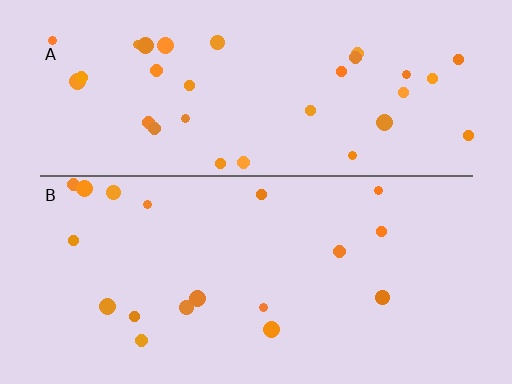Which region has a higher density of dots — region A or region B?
A (the top).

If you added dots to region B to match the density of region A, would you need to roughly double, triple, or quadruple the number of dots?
Approximately double.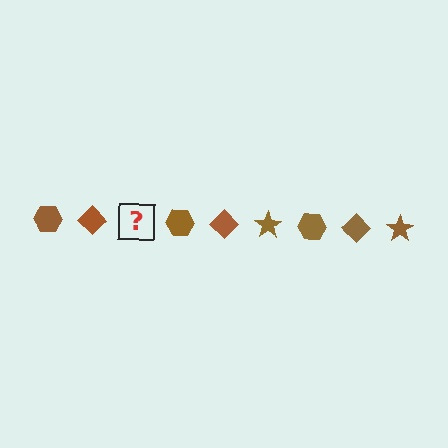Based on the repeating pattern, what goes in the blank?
The blank should be a brown star.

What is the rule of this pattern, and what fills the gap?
The rule is that the pattern cycles through hexagon, diamond, star shapes in brown. The gap should be filled with a brown star.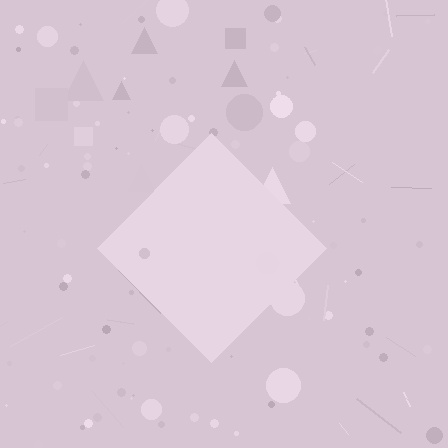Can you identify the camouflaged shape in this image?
The camouflaged shape is a diamond.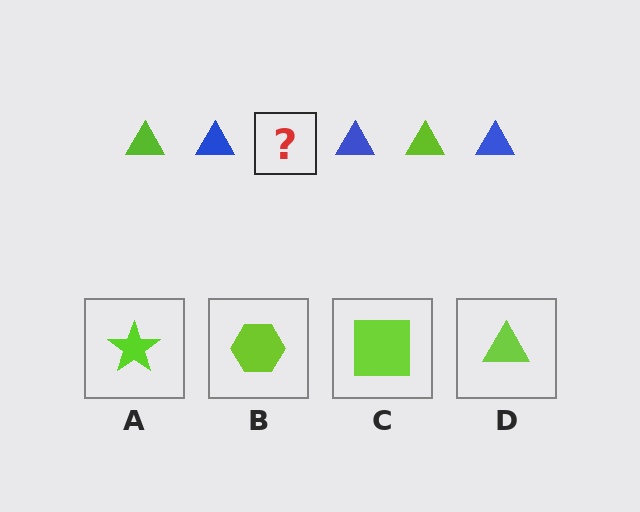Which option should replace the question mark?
Option D.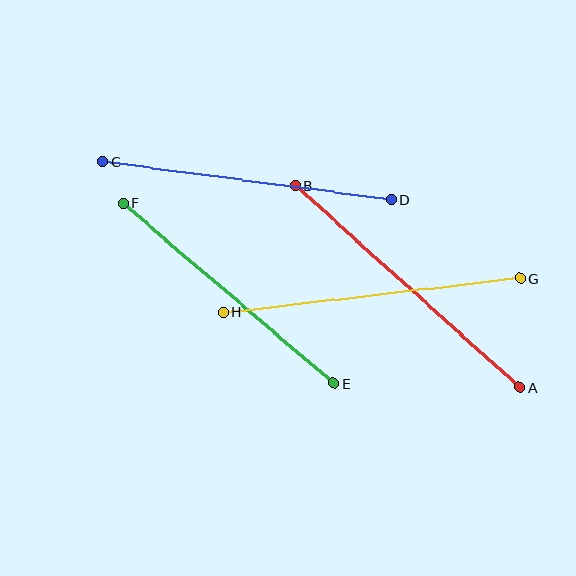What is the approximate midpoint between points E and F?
The midpoint is at approximately (228, 293) pixels.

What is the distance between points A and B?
The distance is approximately 301 pixels.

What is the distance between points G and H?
The distance is approximately 299 pixels.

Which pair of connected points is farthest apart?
Points A and B are farthest apart.